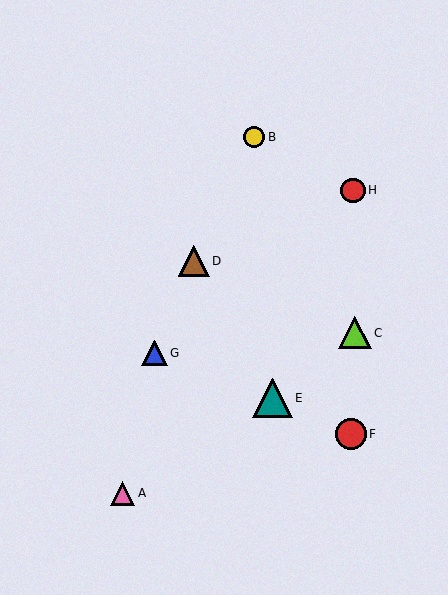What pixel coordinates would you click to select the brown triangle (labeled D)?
Click at (194, 261) to select the brown triangle D.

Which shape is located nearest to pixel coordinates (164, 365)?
The blue triangle (labeled G) at (155, 353) is nearest to that location.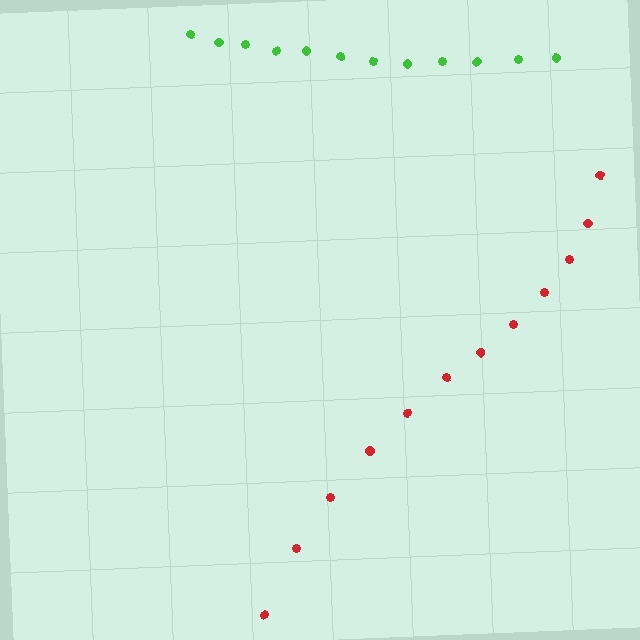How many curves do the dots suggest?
There are 2 distinct paths.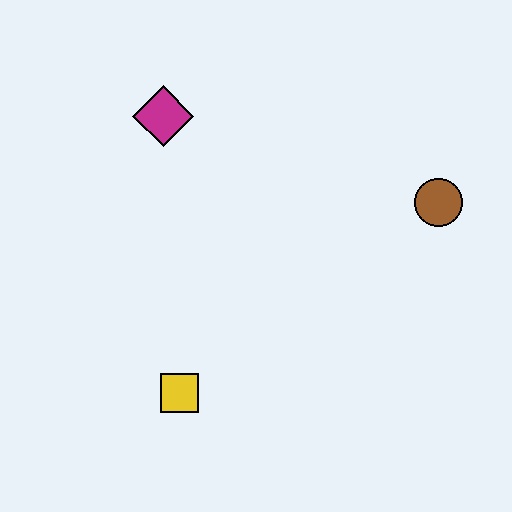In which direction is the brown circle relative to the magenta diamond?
The brown circle is to the right of the magenta diamond.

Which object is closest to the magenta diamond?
The yellow square is closest to the magenta diamond.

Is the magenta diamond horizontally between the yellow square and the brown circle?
No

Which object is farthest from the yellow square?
The brown circle is farthest from the yellow square.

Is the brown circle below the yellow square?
No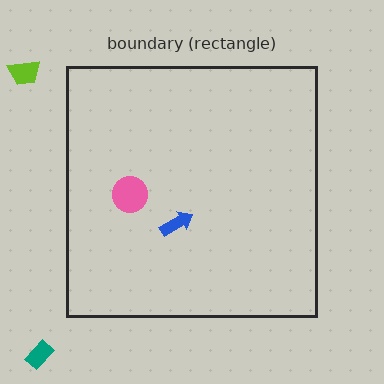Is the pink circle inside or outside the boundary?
Inside.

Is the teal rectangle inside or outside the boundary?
Outside.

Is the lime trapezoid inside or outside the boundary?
Outside.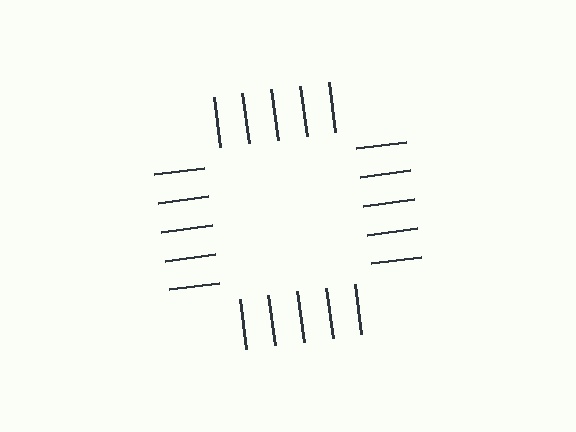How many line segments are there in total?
20 — 5 along each of the 4 edges.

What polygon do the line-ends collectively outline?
An illusory square — the line segments terminate on its edges but no continuous stroke is drawn.